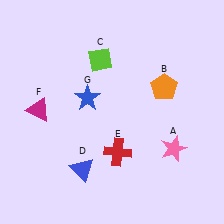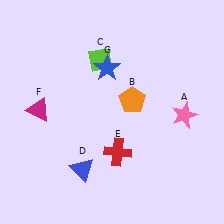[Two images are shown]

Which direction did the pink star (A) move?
The pink star (A) moved up.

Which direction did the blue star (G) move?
The blue star (G) moved up.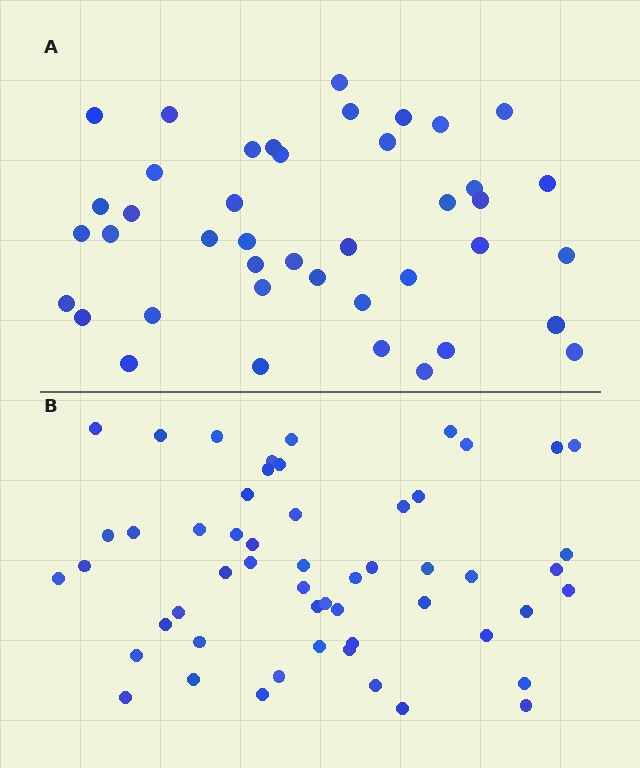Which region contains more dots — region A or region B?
Region B (the bottom region) has more dots.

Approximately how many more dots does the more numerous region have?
Region B has roughly 12 or so more dots than region A.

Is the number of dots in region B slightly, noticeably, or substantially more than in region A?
Region B has noticeably more, but not dramatically so. The ratio is roughly 1.3 to 1.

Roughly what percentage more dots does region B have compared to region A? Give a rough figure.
About 30% more.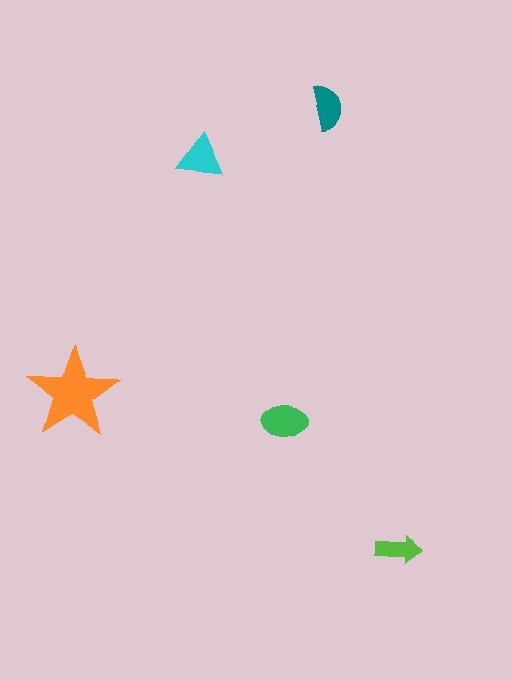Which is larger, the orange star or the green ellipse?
The orange star.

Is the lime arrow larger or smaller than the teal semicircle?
Smaller.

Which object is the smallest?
The lime arrow.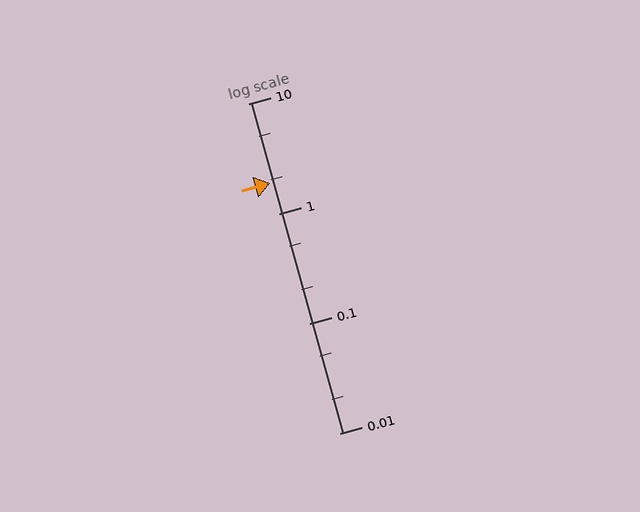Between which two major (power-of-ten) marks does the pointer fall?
The pointer is between 1 and 10.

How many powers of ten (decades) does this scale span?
The scale spans 3 decades, from 0.01 to 10.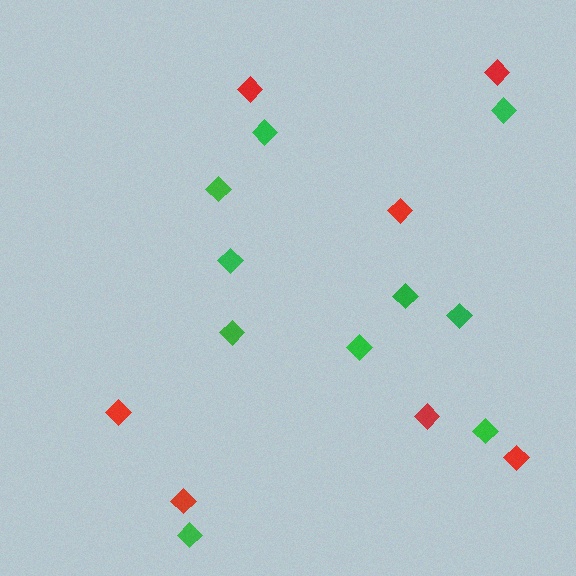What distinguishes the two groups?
There are 2 groups: one group of green diamonds (10) and one group of red diamonds (7).